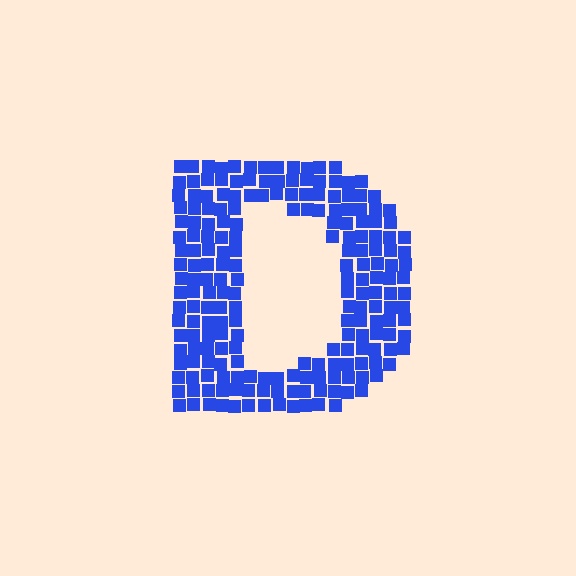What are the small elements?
The small elements are squares.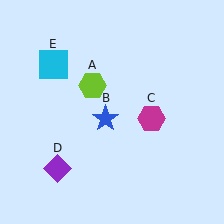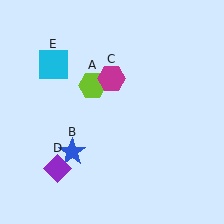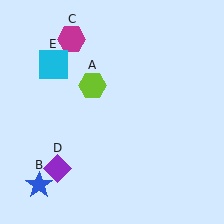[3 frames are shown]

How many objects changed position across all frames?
2 objects changed position: blue star (object B), magenta hexagon (object C).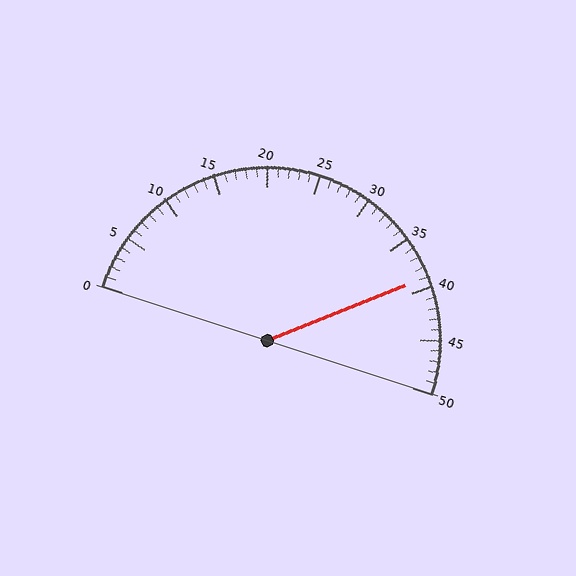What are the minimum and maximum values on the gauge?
The gauge ranges from 0 to 50.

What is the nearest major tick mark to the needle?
The nearest major tick mark is 40.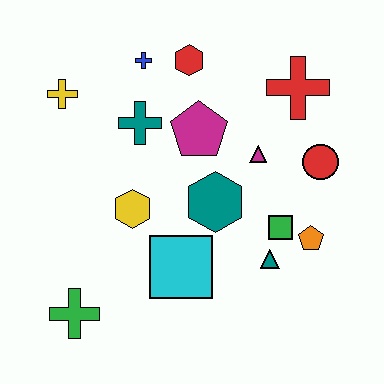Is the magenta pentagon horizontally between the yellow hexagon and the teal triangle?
Yes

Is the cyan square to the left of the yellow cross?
No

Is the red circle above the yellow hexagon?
Yes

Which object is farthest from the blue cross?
The green cross is farthest from the blue cross.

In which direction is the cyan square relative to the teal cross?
The cyan square is below the teal cross.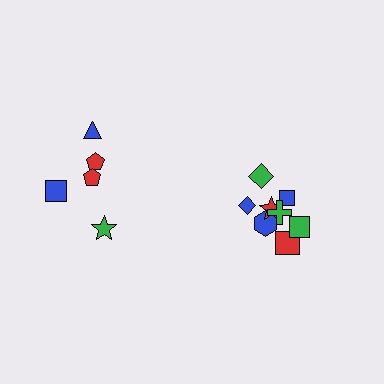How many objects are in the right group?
There are 8 objects.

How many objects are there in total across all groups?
There are 13 objects.